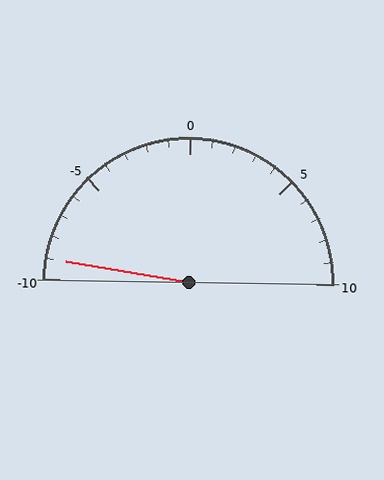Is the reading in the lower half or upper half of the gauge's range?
The reading is in the lower half of the range (-10 to 10).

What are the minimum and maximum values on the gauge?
The gauge ranges from -10 to 10.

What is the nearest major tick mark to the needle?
The nearest major tick mark is -10.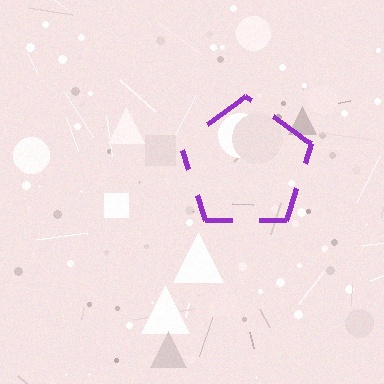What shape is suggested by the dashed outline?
The dashed outline suggests a pentagon.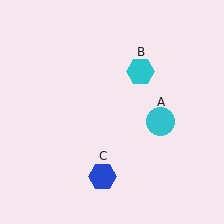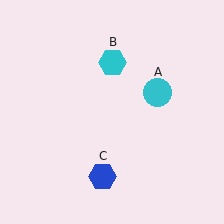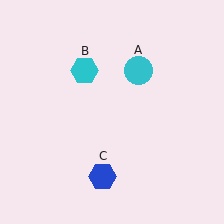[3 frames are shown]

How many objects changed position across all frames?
2 objects changed position: cyan circle (object A), cyan hexagon (object B).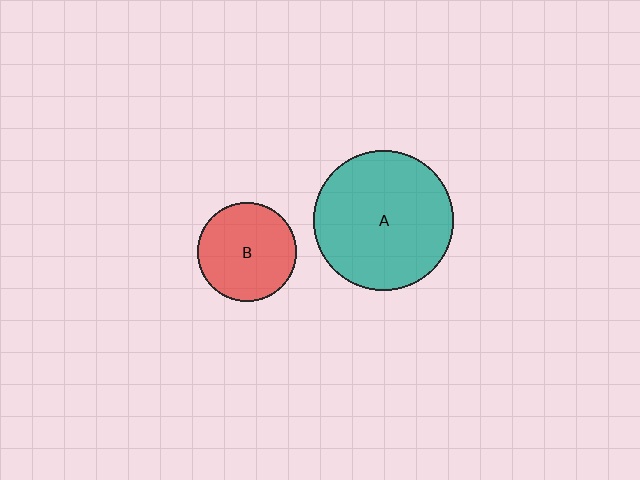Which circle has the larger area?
Circle A (teal).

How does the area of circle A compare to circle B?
Approximately 2.0 times.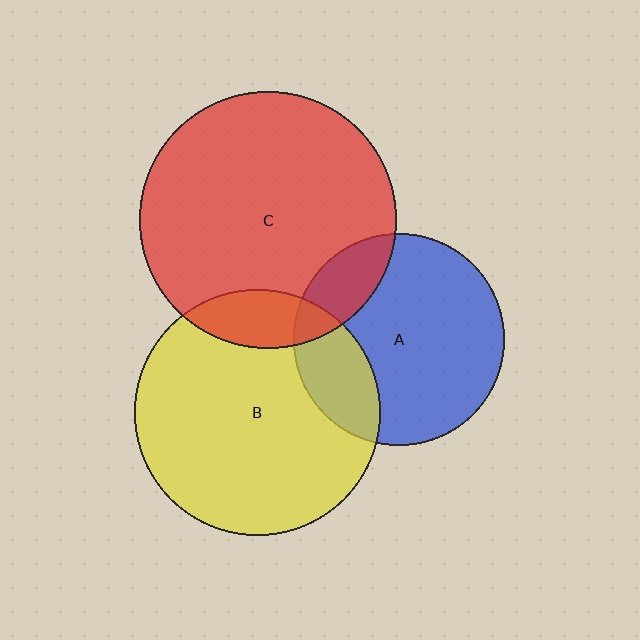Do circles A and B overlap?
Yes.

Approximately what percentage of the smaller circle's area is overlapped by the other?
Approximately 20%.